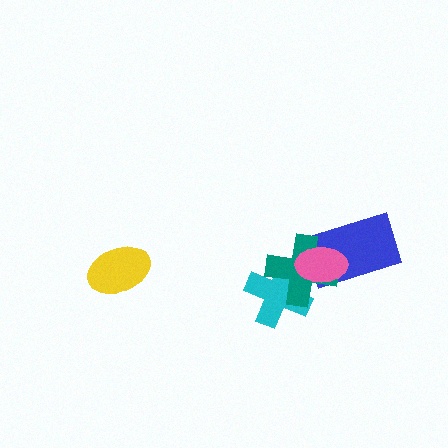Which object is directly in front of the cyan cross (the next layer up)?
The teal cross is directly in front of the cyan cross.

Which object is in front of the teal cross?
The pink ellipse is in front of the teal cross.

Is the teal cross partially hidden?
Yes, it is partially covered by another shape.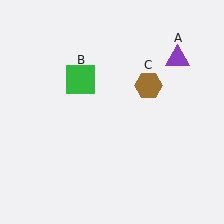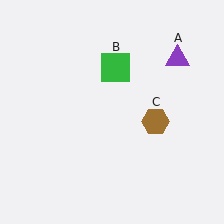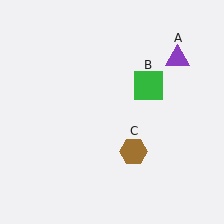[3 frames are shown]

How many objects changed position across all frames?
2 objects changed position: green square (object B), brown hexagon (object C).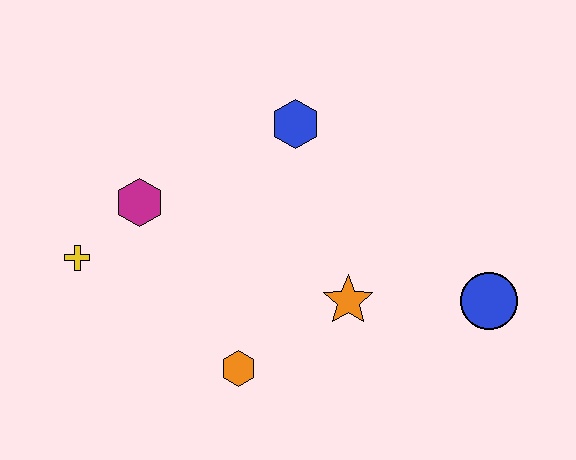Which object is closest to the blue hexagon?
The magenta hexagon is closest to the blue hexagon.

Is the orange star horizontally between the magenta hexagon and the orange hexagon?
No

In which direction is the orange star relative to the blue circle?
The orange star is to the left of the blue circle.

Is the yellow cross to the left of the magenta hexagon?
Yes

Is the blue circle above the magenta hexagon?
No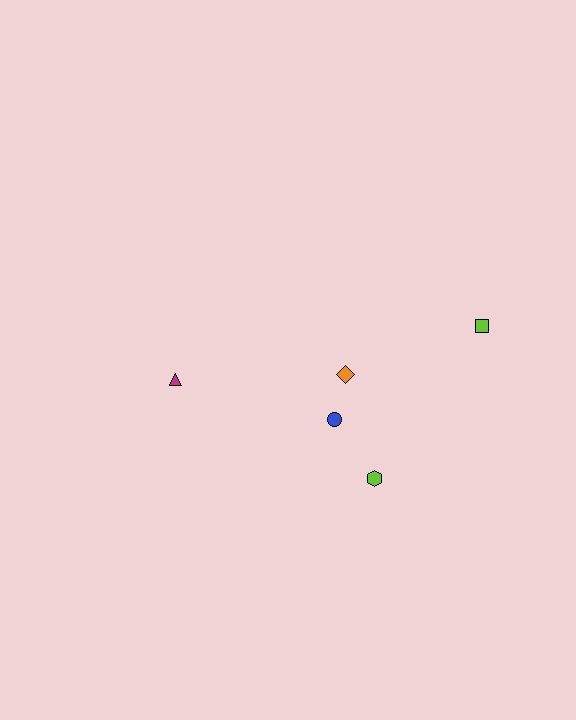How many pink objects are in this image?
There are no pink objects.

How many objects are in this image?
There are 5 objects.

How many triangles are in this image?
There is 1 triangle.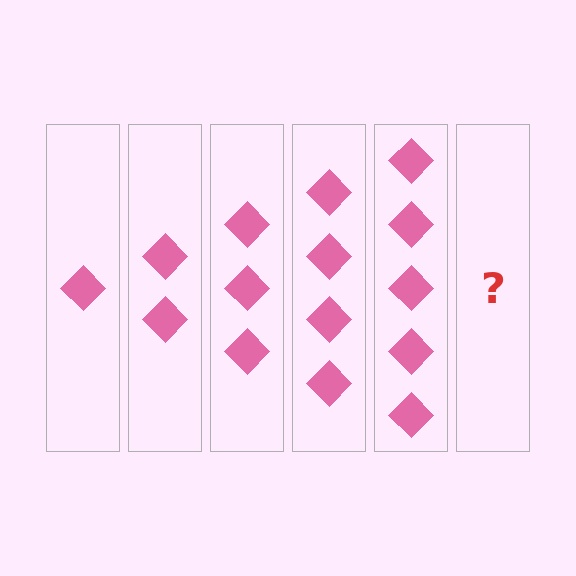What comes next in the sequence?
The next element should be 6 diamonds.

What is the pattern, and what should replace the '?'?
The pattern is that each step adds one more diamond. The '?' should be 6 diamonds.